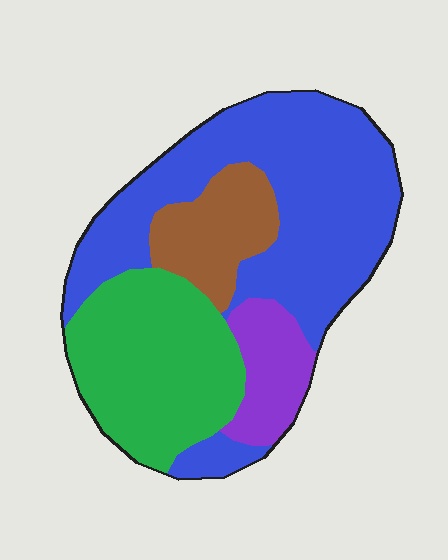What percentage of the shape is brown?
Brown takes up about one eighth (1/8) of the shape.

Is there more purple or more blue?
Blue.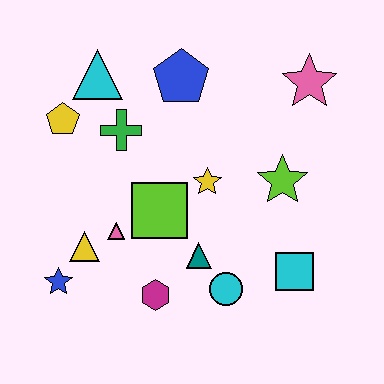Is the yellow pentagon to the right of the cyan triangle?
No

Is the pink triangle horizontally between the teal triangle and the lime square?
No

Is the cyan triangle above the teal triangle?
Yes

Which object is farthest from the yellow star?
The blue star is farthest from the yellow star.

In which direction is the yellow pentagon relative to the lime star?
The yellow pentagon is to the left of the lime star.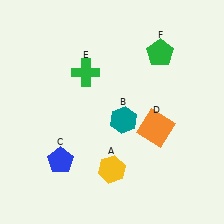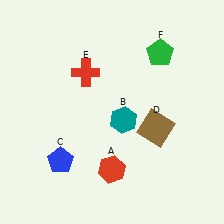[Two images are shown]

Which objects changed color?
A changed from yellow to red. D changed from orange to brown. E changed from green to red.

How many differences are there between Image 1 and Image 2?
There are 3 differences between the two images.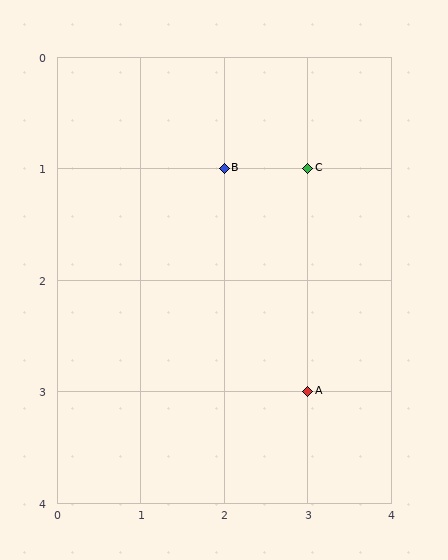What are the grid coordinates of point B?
Point B is at grid coordinates (2, 1).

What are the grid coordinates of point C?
Point C is at grid coordinates (3, 1).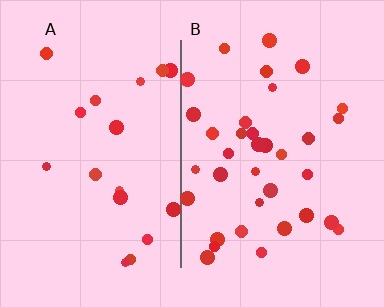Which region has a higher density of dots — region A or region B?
B (the right).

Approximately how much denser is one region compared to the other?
Approximately 1.9× — region B over region A.